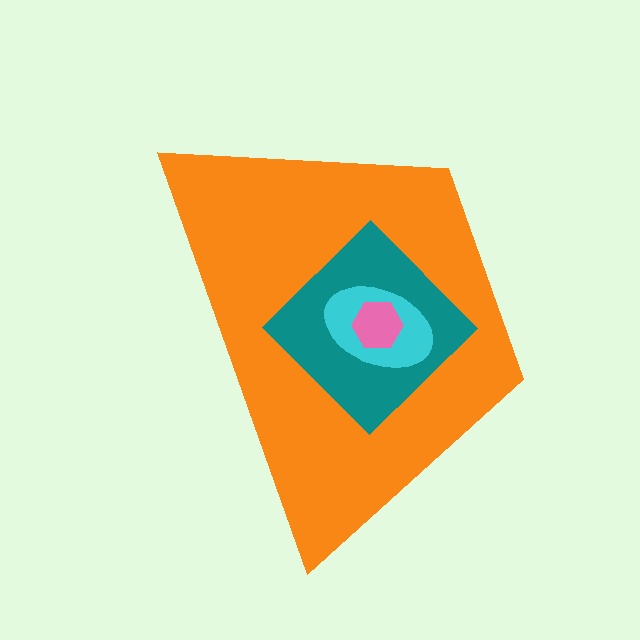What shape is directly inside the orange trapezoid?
The teal diamond.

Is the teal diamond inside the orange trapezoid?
Yes.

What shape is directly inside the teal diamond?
The cyan ellipse.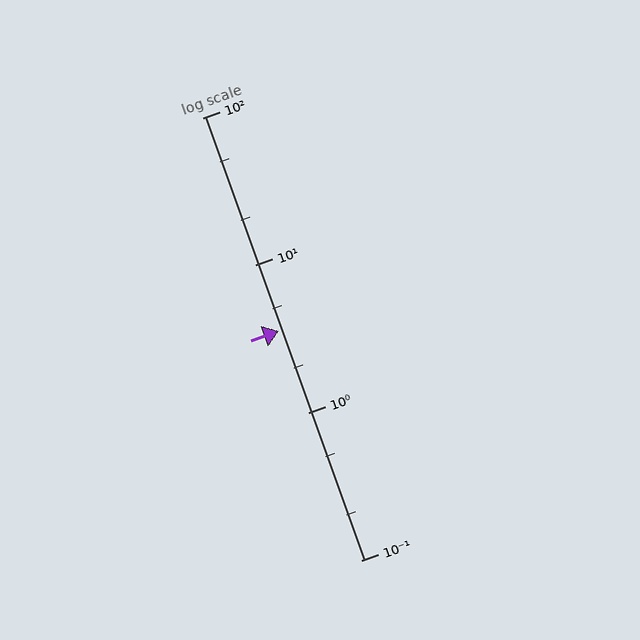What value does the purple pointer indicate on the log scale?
The pointer indicates approximately 3.6.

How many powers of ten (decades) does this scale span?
The scale spans 3 decades, from 0.1 to 100.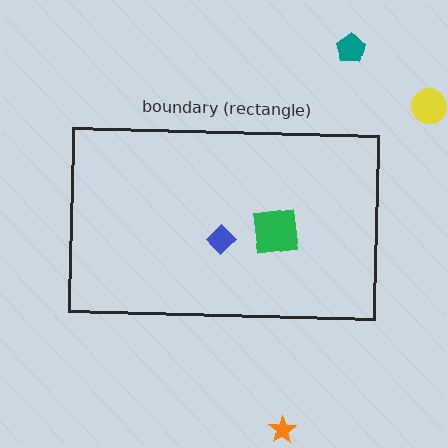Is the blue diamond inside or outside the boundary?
Inside.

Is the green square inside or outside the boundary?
Inside.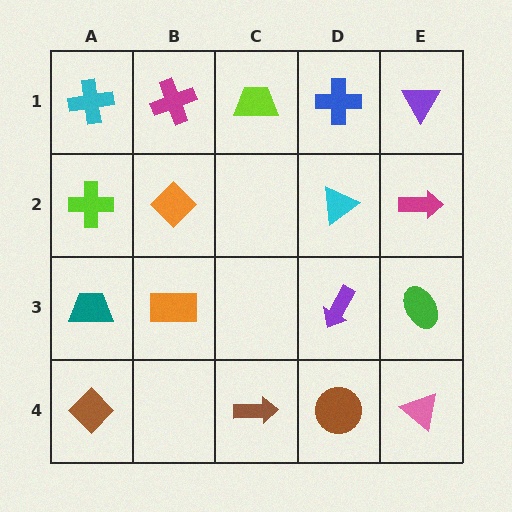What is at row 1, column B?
A magenta cross.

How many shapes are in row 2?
4 shapes.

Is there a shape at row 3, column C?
No, that cell is empty.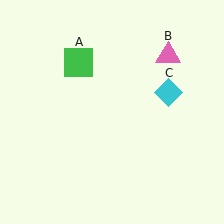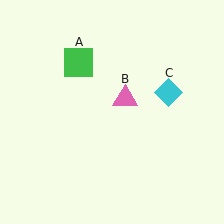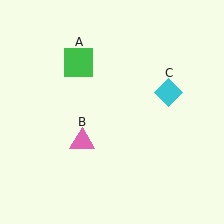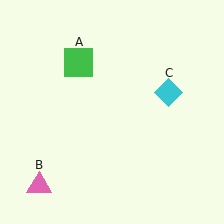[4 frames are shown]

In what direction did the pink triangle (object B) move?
The pink triangle (object B) moved down and to the left.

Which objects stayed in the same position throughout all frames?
Green square (object A) and cyan diamond (object C) remained stationary.